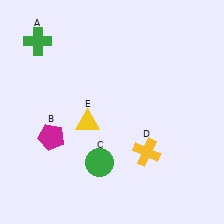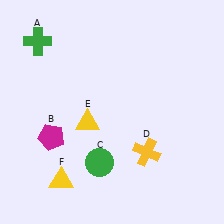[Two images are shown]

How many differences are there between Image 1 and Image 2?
There is 1 difference between the two images.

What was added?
A yellow triangle (F) was added in Image 2.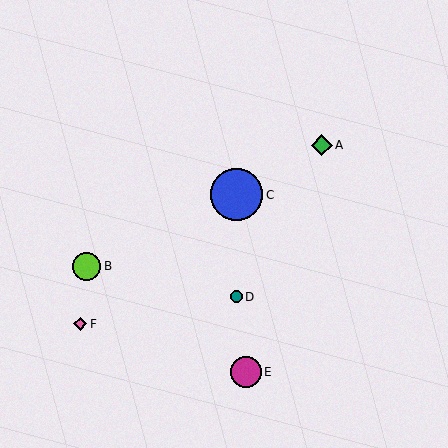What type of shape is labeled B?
Shape B is a lime circle.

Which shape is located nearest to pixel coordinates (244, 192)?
The blue circle (labeled C) at (237, 195) is nearest to that location.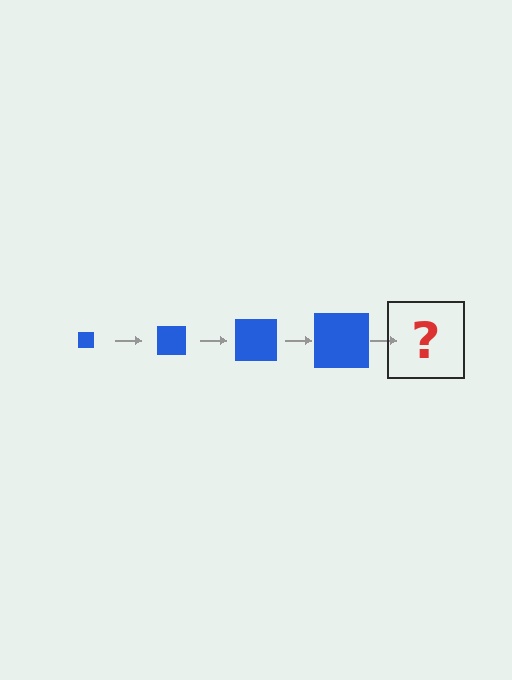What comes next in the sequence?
The next element should be a blue square, larger than the previous one.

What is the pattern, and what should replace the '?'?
The pattern is that the square gets progressively larger each step. The '?' should be a blue square, larger than the previous one.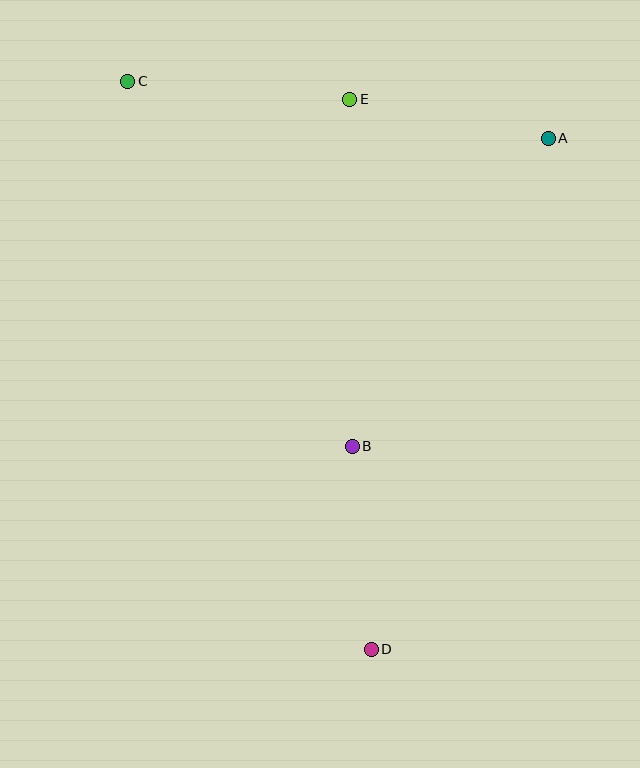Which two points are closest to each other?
Points A and E are closest to each other.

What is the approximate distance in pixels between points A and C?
The distance between A and C is approximately 425 pixels.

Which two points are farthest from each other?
Points C and D are farthest from each other.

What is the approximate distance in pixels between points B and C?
The distance between B and C is approximately 429 pixels.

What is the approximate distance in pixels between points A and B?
The distance between A and B is approximately 365 pixels.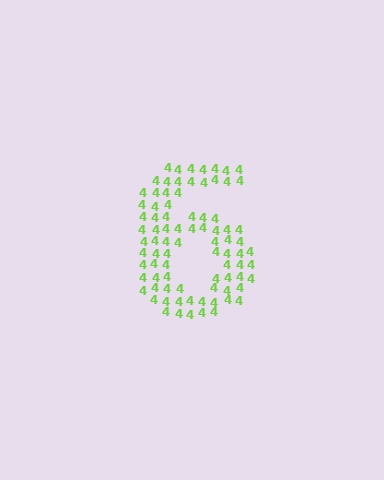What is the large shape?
The large shape is the digit 6.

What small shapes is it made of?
It is made of small digit 4's.